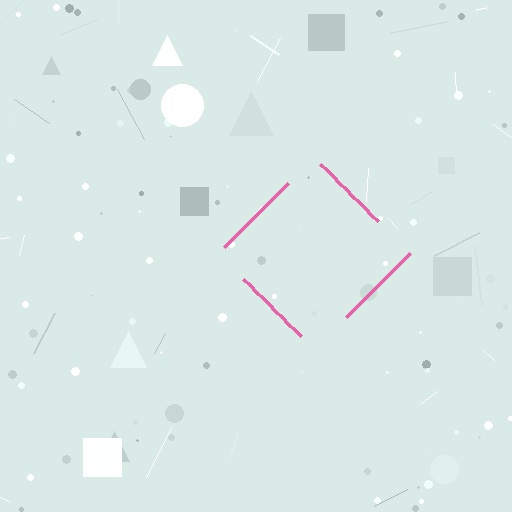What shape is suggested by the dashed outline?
The dashed outline suggests a diamond.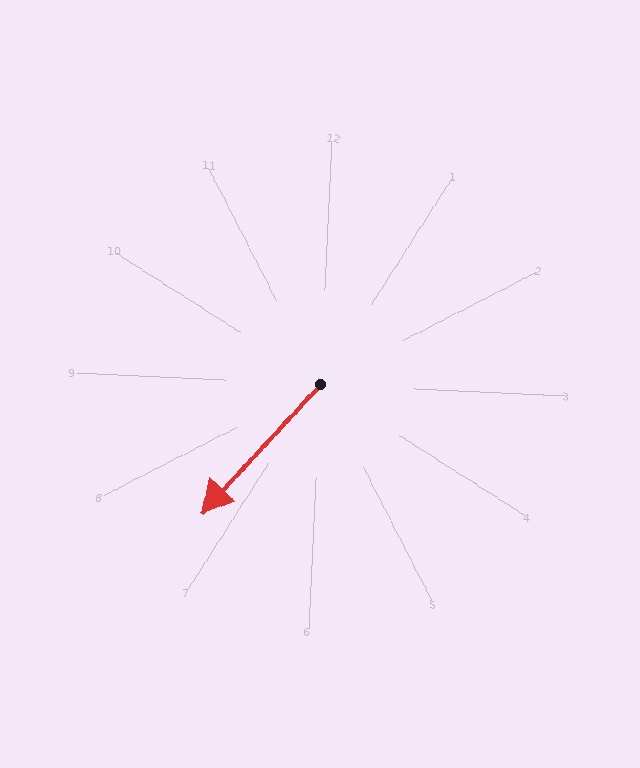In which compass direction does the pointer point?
Southwest.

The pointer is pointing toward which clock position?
Roughly 7 o'clock.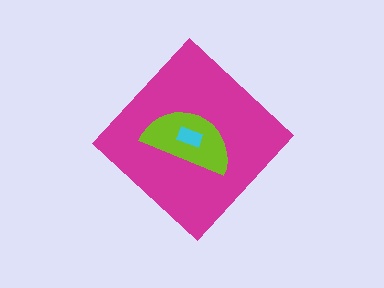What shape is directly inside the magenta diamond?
The lime semicircle.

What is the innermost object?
The cyan rectangle.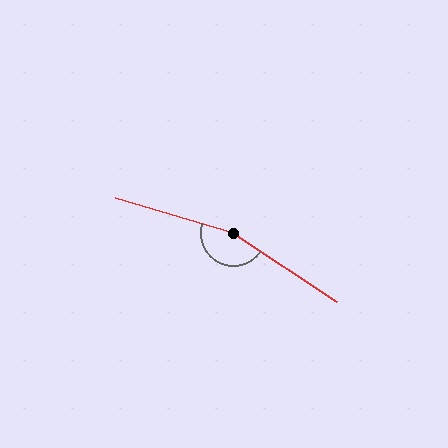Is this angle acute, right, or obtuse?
It is obtuse.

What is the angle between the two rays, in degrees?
Approximately 163 degrees.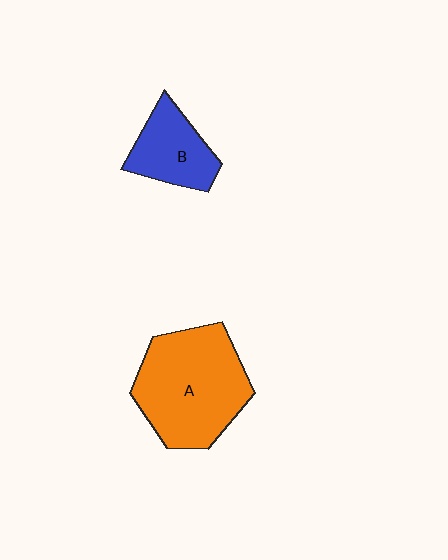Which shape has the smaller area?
Shape B (blue).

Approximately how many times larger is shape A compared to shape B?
Approximately 2.0 times.